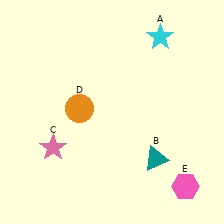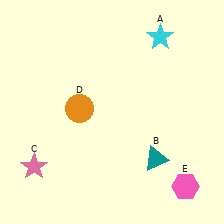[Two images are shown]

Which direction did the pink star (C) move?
The pink star (C) moved left.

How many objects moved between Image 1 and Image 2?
1 object moved between the two images.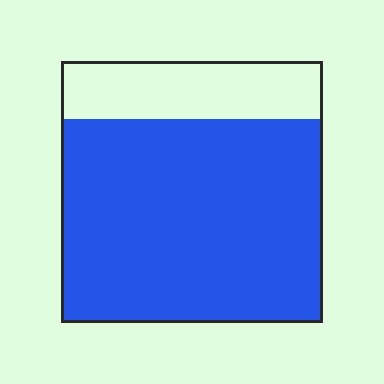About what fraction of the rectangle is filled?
About four fifths (4/5).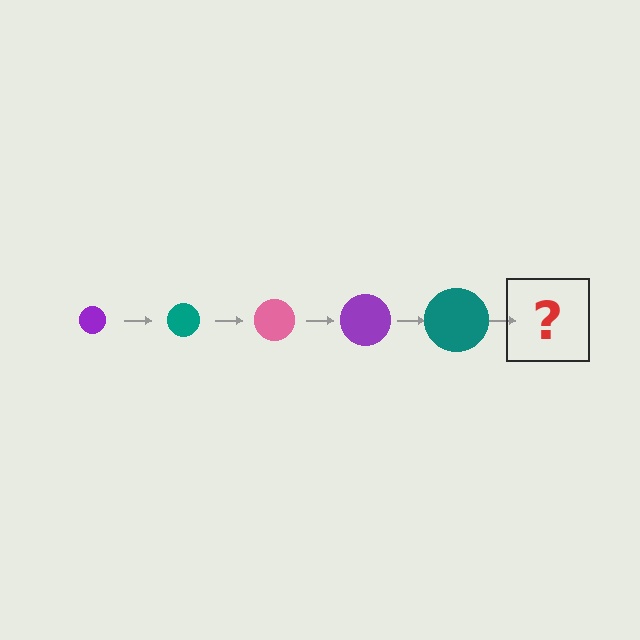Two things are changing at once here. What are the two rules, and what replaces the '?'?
The two rules are that the circle grows larger each step and the color cycles through purple, teal, and pink. The '?' should be a pink circle, larger than the previous one.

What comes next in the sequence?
The next element should be a pink circle, larger than the previous one.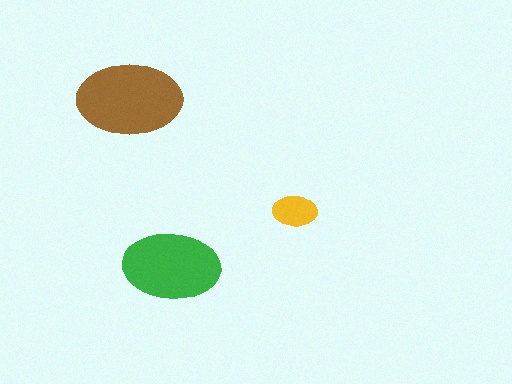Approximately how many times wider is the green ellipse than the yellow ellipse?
About 2 times wider.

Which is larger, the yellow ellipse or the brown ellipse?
The brown one.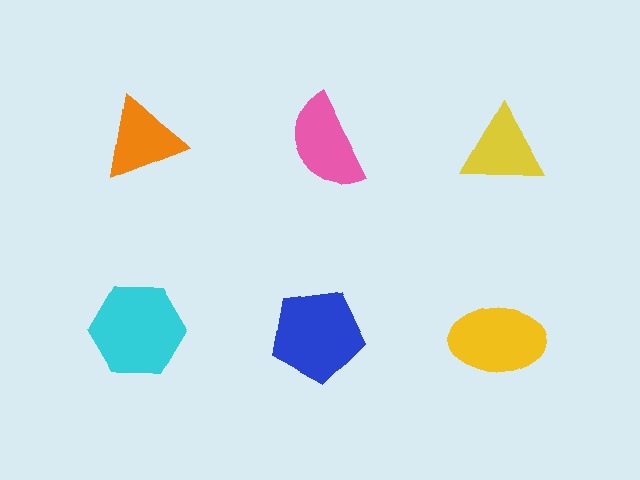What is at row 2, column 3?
A yellow ellipse.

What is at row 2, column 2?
A blue pentagon.